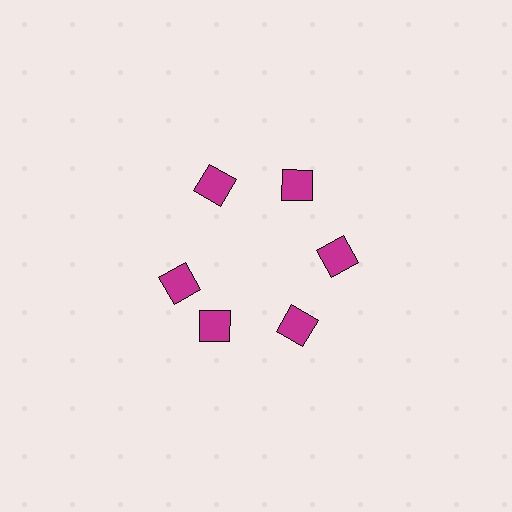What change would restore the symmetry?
The symmetry would be restored by rotating it back into even spacing with its neighbors so that all 6 squares sit at equal angles and equal distance from the center.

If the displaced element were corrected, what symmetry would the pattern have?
It would have 6-fold rotational symmetry — the pattern would map onto itself every 60 degrees.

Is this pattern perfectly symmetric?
No. The 6 magenta squares are arranged in a ring, but one element near the 9 o'clock position is rotated out of alignment along the ring, breaking the 6-fold rotational symmetry.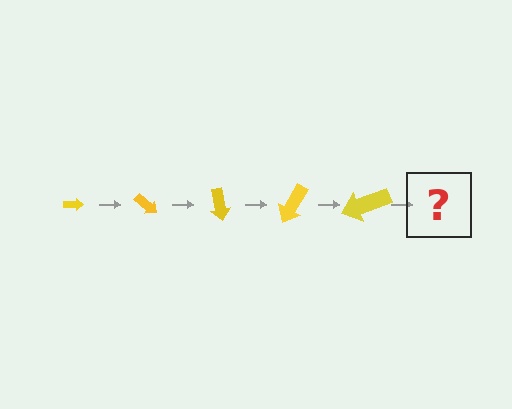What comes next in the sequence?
The next element should be an arrow, larger than the previous one and rotated 200 degrees from the start.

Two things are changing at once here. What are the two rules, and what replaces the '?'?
The two rules are that the arrow grows larger each step and it rotates 40 degrees each step. The '?' should be an arrow, larger than the previous one and rotated 200 degrees from the start.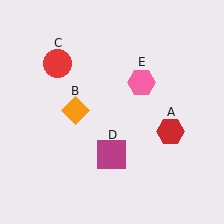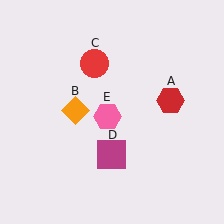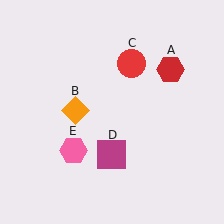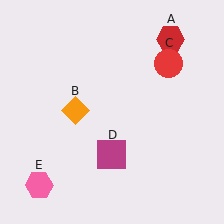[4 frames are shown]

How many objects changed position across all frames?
3 objects changed position: red hexagon (object A), red circle (object C), pink hexagon (object E).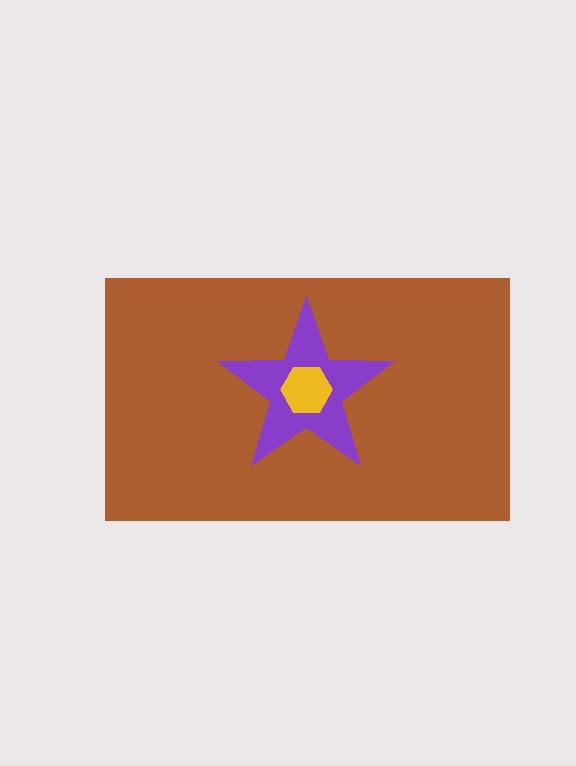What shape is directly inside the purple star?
The yellow hexagon.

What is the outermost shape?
The brown rectangle.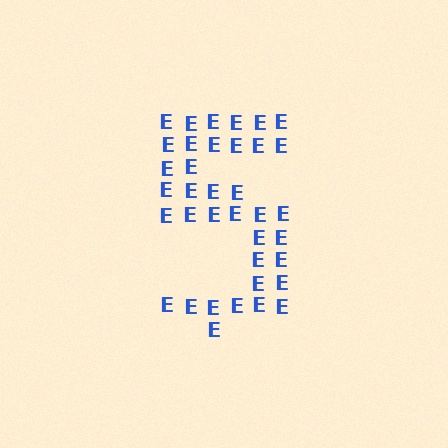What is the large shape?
The large shape is the digit 5.